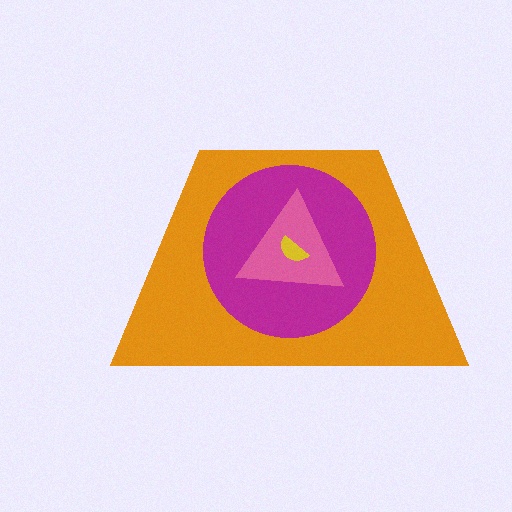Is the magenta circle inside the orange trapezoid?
Yes.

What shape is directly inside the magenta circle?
The pink triangle.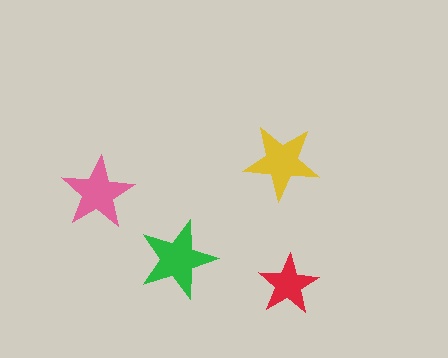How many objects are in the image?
There are 4 objects in the image.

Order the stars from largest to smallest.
the green one, the yellow one, the pink one, the red one.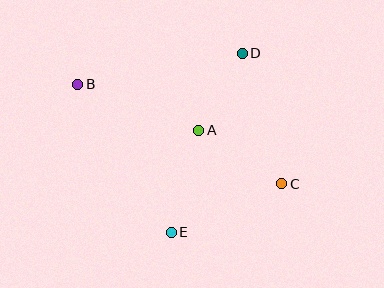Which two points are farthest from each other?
Points B and C are farthest from each other.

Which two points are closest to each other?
Points A and D are closest to each other.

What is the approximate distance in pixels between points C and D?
The distance between C and D is approximately 137 pixels.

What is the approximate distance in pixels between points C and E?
The distance between C and E is approximately 120 pixels.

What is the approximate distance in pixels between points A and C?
The distance between A and C is approximately 99 pixels.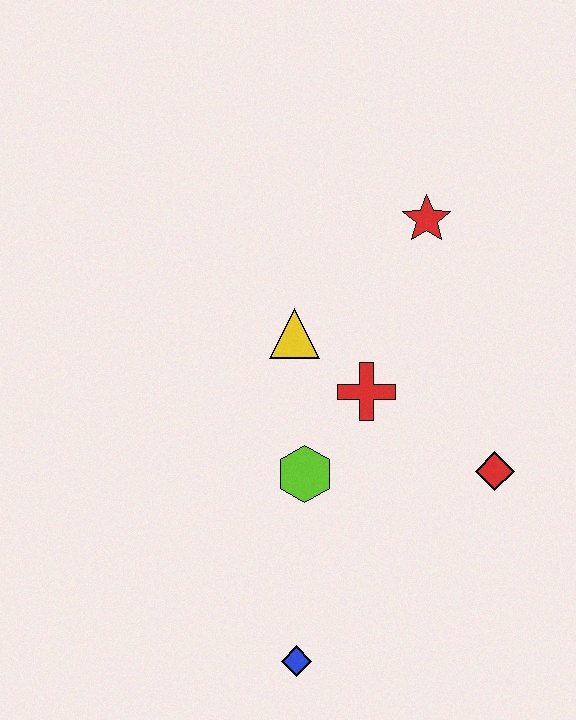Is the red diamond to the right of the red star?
Yes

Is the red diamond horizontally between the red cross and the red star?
No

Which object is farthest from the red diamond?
The blue diamond is farthest from the red diamond.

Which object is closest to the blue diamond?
The lime hexagon is closest to the blue diamond.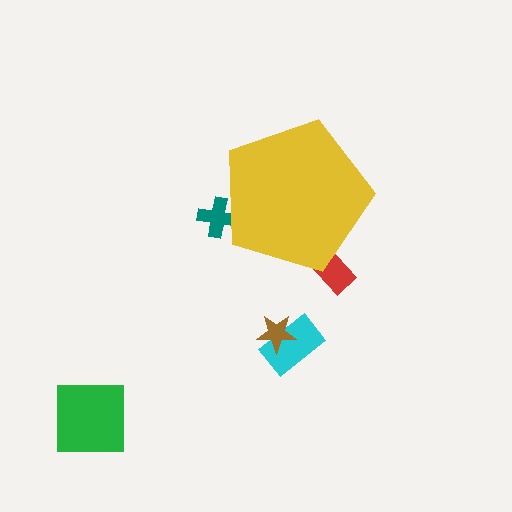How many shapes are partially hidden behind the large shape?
2 shapes are partially hidden.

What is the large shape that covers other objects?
A yellow pentagon.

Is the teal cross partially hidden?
Yes, the teal cross is partially hidden behind the yellow pentagon.